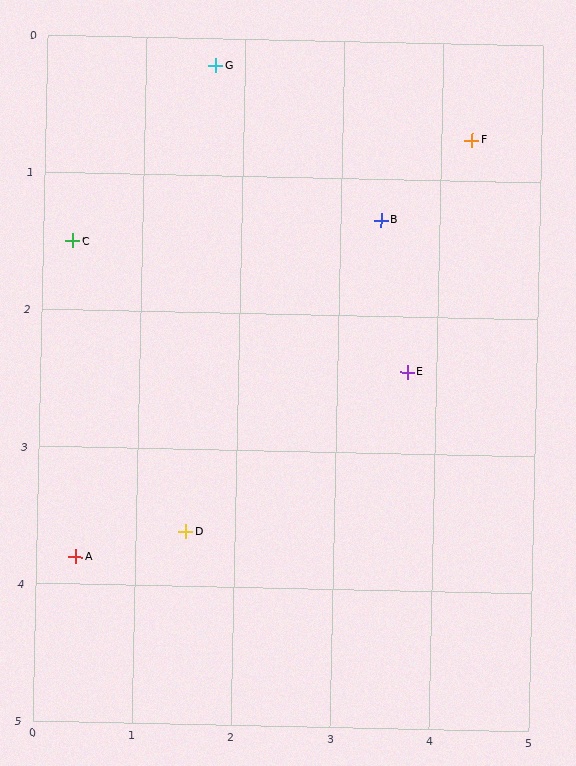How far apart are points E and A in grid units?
Points E and A are about 3.6 grid units apart.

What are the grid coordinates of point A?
Point A is at approximately (0.4, 3.8).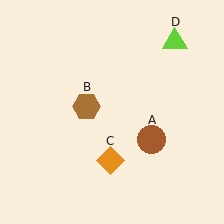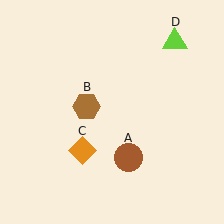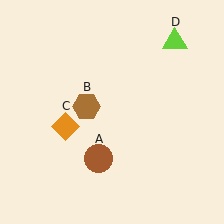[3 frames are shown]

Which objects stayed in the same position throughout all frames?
Brown hexagon (object B) and lime triangle (object D) remained stationary.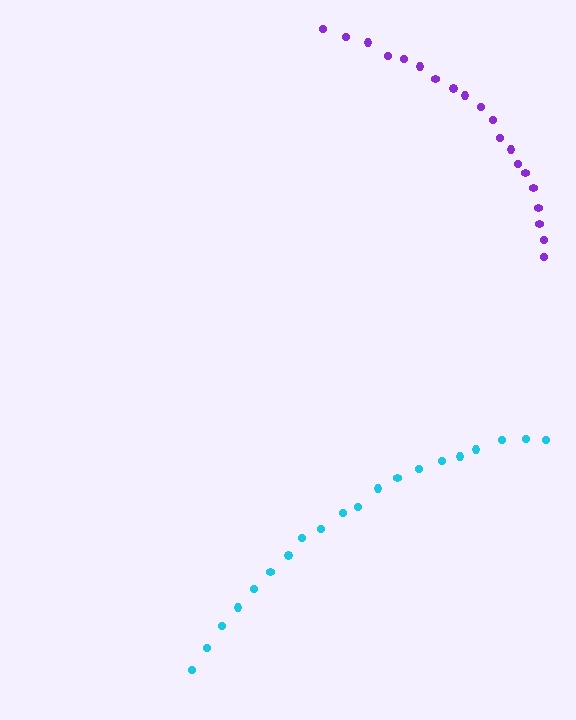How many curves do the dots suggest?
There are 2 distinct paths.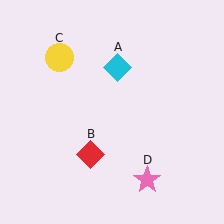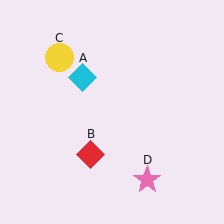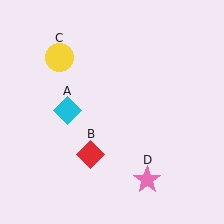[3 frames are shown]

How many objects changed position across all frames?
1 object changed position: cyan diamond (object A).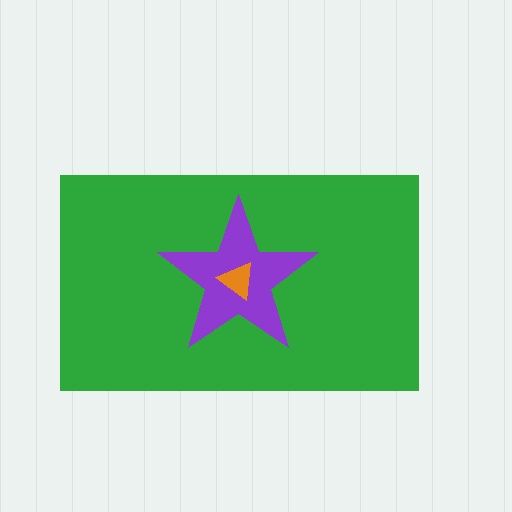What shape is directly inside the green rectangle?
The purple star.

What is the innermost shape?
The orange triangle.